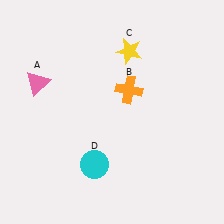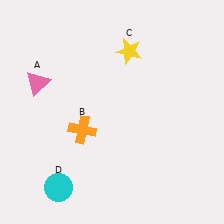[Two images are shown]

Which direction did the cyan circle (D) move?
The cyan circle (D) moved left.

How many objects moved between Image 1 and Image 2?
2 objects moved between the two images.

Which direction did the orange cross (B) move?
The orange cross (B) moved left.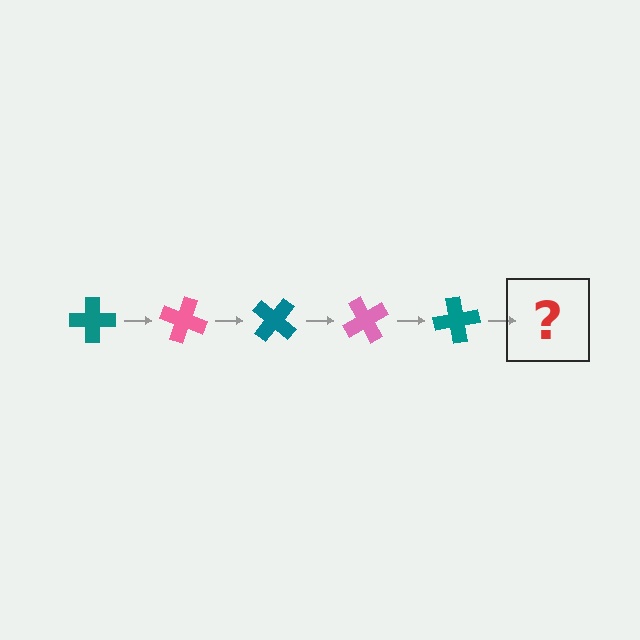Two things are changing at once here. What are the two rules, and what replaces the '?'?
The two rules are that it rotates 20 degrees each step and the color cycles through teal and pink. The '?' should be a pink cross, rotated 100 degrees from the start.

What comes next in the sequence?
The next element should be a pink cross, rotated 100 degrees from the start.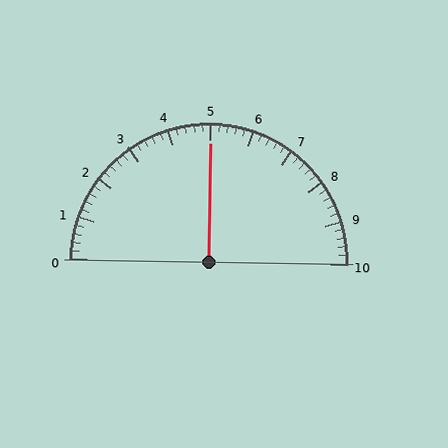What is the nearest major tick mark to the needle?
The nearest major tick mark is 5.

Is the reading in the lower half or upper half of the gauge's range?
The reading is in the upper half of the range (0 to 10).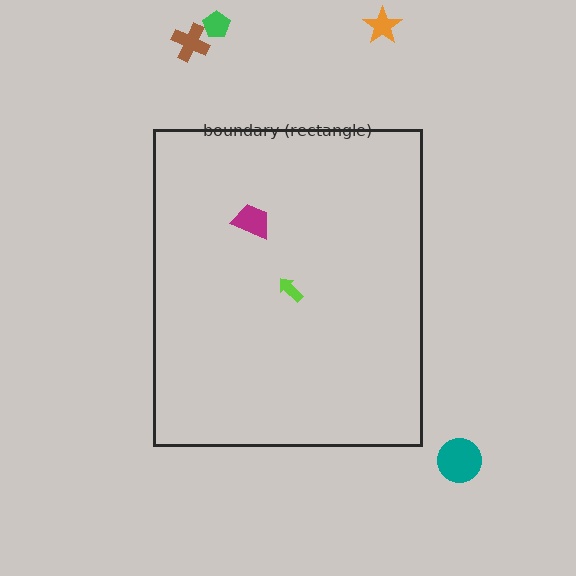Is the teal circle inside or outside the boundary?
Outside.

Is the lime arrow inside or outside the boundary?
Inside.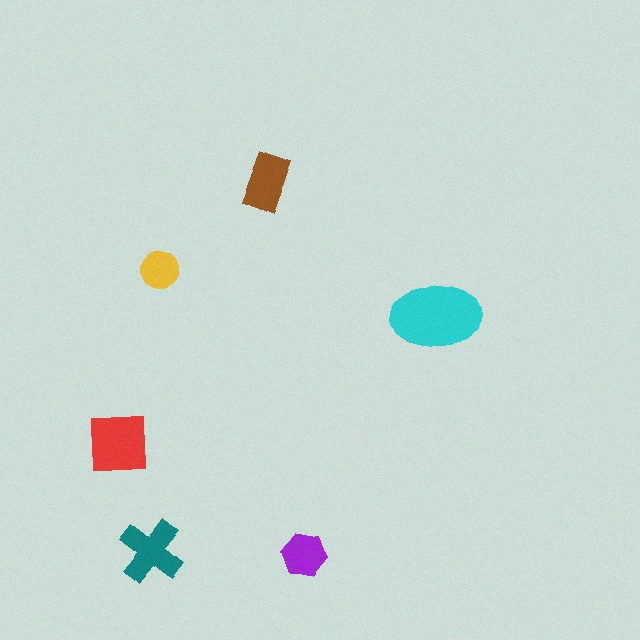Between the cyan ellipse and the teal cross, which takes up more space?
The cyan ellipse.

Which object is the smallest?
The yellow circle.